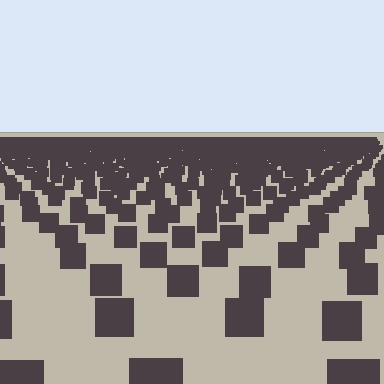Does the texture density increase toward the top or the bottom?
Density increases toward the top.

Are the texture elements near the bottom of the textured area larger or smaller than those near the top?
Larger. Near the bottom, elements are closer to the viewer and appear at a bigger on-screen size.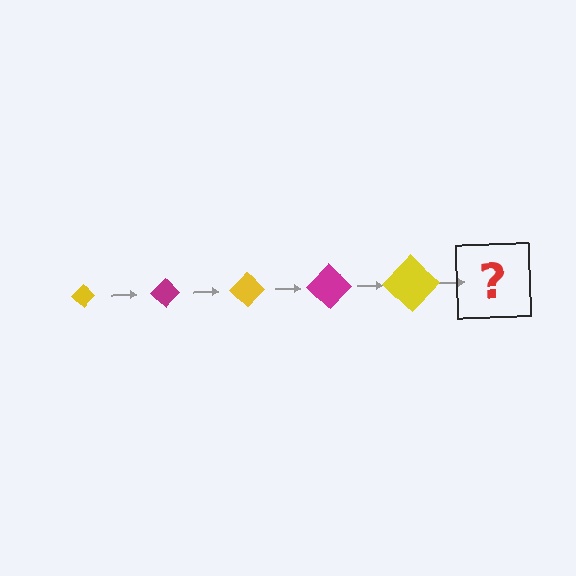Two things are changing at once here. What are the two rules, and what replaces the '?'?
The two rules are that the diamond grows larger each step and the color cycles through yellow and magenta. The '?' should be a magenta diamond, larger than the previous one.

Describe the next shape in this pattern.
It should be a magenta diamond, larger than the previous one.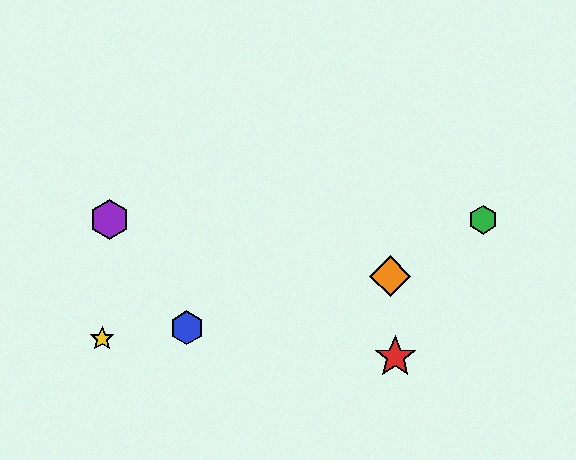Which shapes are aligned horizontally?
The green hexagon, the purple hexagon are aligned horizontally.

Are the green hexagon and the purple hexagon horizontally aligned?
Yes, both are at y≈220.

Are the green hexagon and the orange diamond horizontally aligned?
No, the green hexagon is at y≈220 and the orange diamond is at y≈276.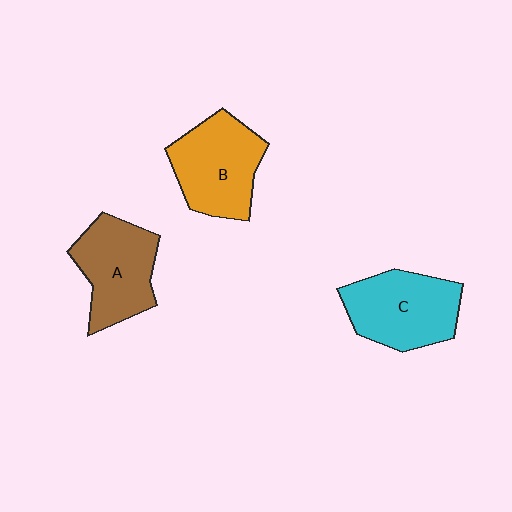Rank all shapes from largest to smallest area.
From largest to smallest: B (orange), C (cyan), A (brown).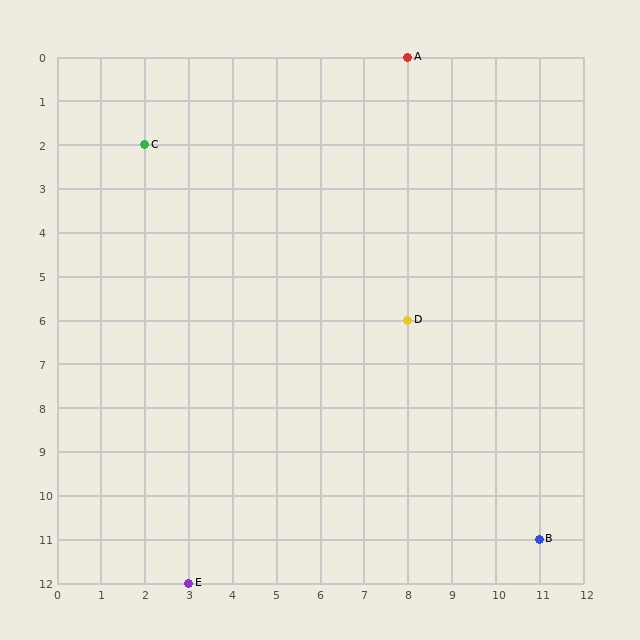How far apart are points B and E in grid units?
Points B and E are 8 columns and 1 row apart (about 8.1 grid units diagonally).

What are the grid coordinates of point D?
Point D is at grid coordinates (8, 6).